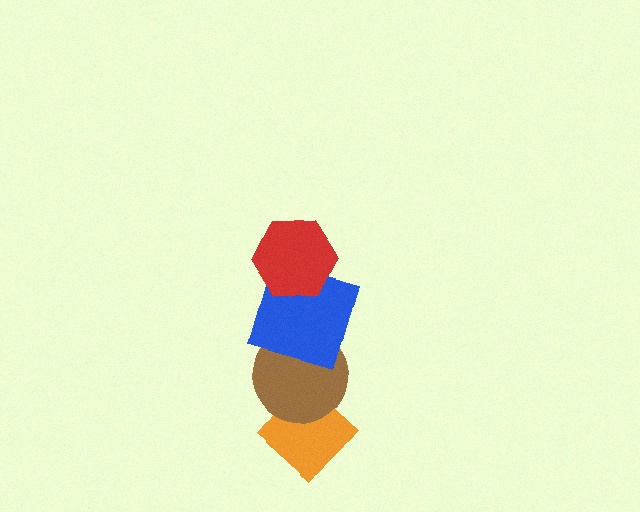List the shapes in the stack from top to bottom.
From top to bottom: the red hexagon, the blue square, the brown circle, the orange diamond.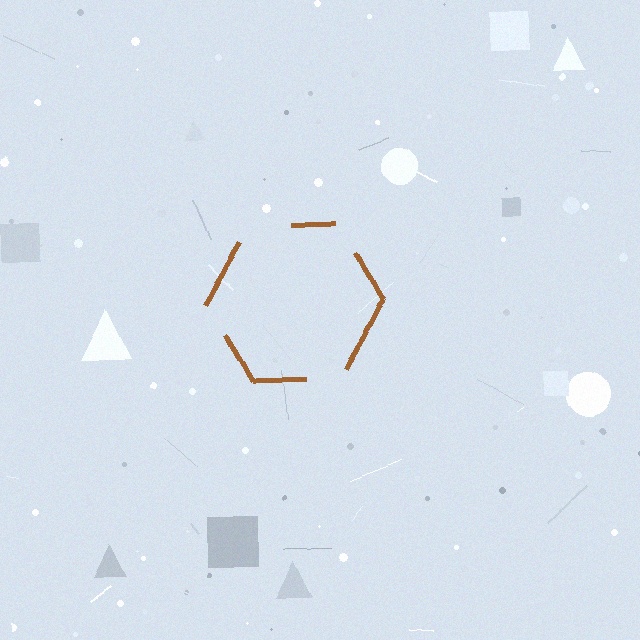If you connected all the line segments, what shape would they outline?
They would outline a hexagon.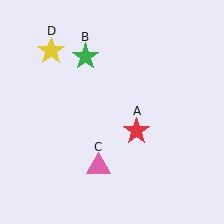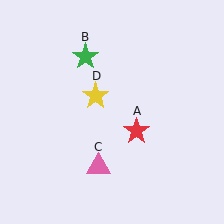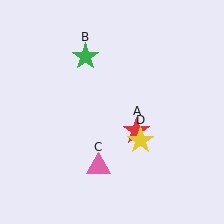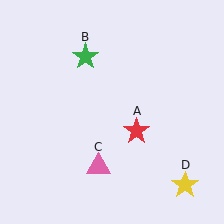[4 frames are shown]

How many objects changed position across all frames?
1 object changed position: yellow star (object D).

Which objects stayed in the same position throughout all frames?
Red star (object A) and green star (object B) and pink triangle (object C) remained stationary.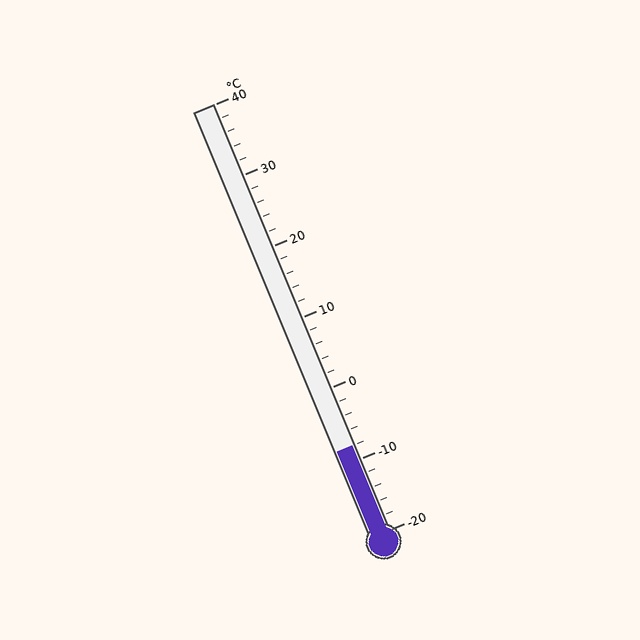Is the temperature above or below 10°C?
The temperature is below 10°C.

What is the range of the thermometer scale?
The thermometer scale ranges from -20°C to 40°C.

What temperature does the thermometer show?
The thermometer shows approximately -8°C.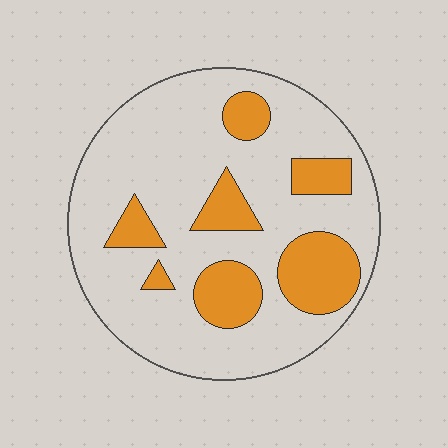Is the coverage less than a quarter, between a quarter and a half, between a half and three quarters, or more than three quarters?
Less than a quarter.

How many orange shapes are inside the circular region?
7.